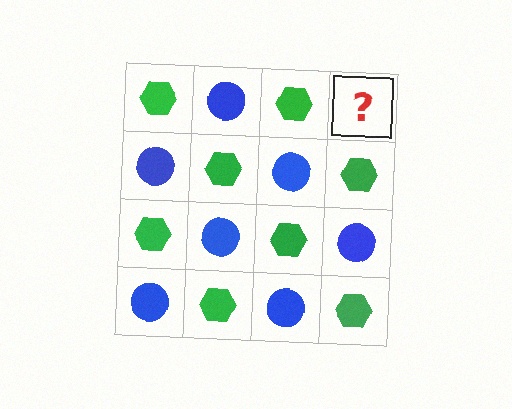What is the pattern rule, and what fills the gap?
The rule is that it alternates green hexagon and blue circle in a checkerboard pattern. The gap should be filled with a blue circle.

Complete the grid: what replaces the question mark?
The question mark should be replaced with a blue circle.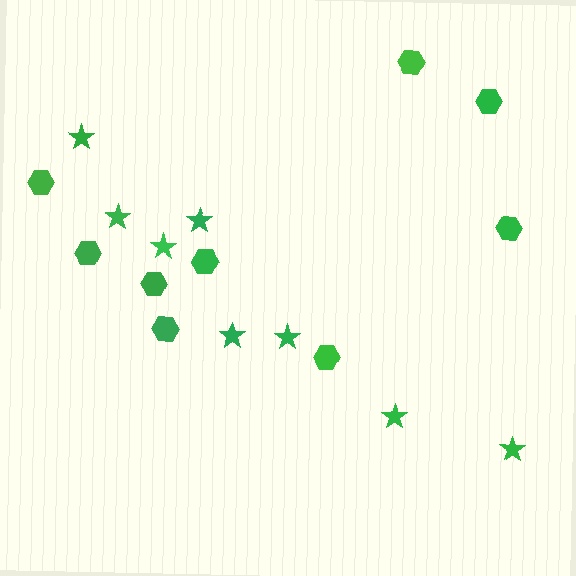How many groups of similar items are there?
There are 2 groups: one group of stars (8) and one group of hexagons (9).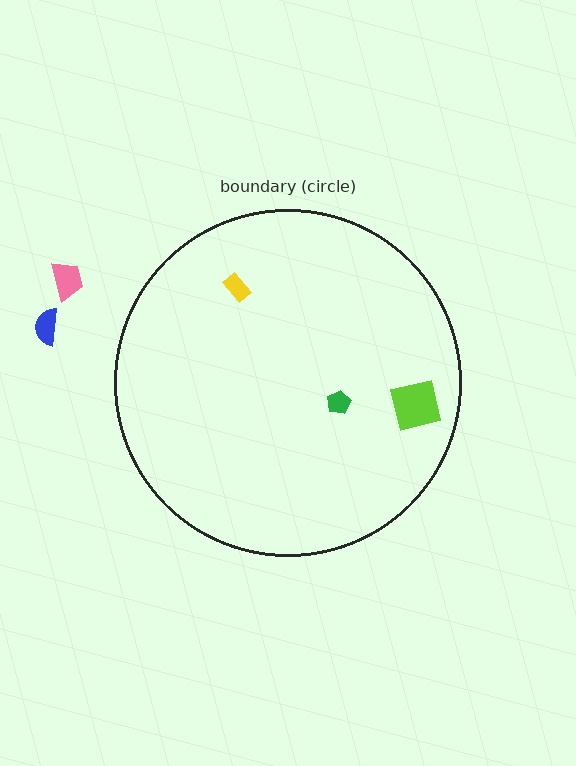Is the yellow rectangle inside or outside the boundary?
Inside.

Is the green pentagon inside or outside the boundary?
Inside.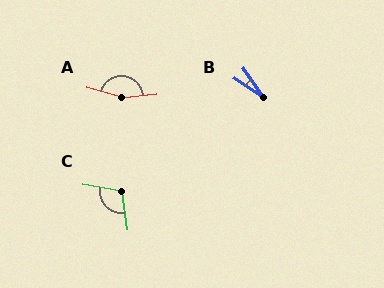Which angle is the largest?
A, at approximately 160 degrees.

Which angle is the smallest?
B, at approximately 22 degrees.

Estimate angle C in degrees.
Approximately 109 degrees.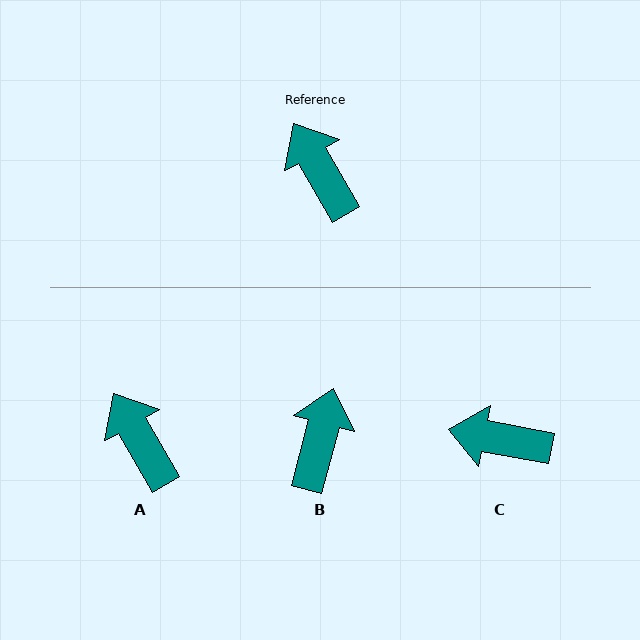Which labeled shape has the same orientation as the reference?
A.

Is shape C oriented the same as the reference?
No, it is off by about 49 degrees.